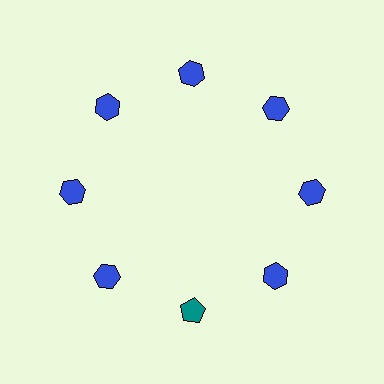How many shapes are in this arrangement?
There are 8 shapes arranged in a ring pattern.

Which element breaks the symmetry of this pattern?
The teal pentagon at roughly the 6 o'clock position breaks the symmetry. All other shapes are blue hexagons.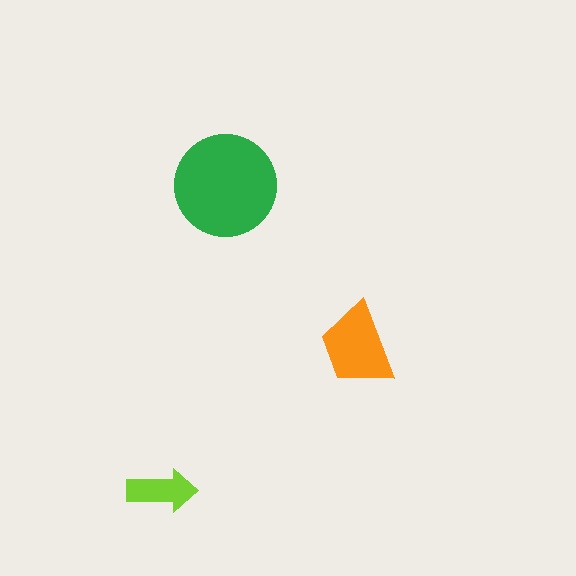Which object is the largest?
The green circle.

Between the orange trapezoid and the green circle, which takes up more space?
The green circle.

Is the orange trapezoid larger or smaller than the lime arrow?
Larger.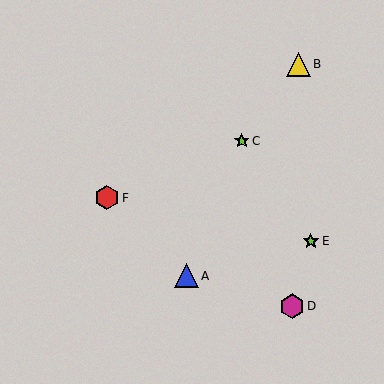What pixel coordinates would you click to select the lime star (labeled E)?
Click at (311, 241) to select the lime star E.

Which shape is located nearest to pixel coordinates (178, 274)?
The blue triangle (labeled A) at (187, 276) is nearest to that location.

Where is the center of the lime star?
The center of the lime star is at (311, 241).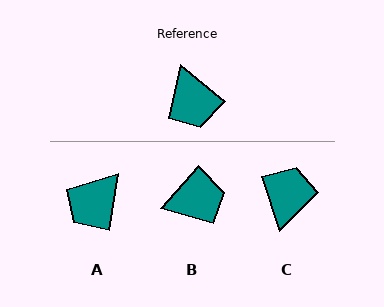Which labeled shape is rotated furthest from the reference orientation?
C, about 148 degrees away.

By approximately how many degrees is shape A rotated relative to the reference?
Approximately 60 degrees clockwise.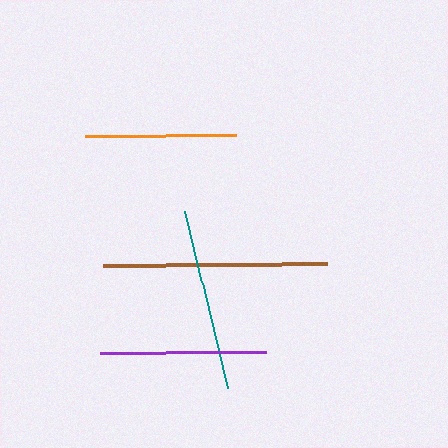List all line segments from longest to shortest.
From longest to shortest: brown, teal, purple, orange.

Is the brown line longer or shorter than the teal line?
The brown line is longer than the teal line.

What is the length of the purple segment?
The purple segment is approximately 166 pixels long.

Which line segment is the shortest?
The orange line is the shortest at approximately 151 pixels.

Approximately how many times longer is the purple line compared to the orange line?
The purple line is approximately 1.1 times the length of the orange line.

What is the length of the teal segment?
The teal segment is approximately 182 pixels long.